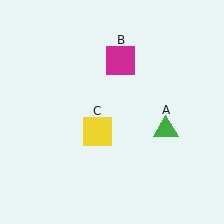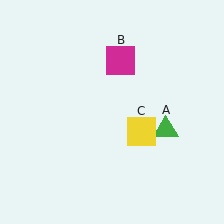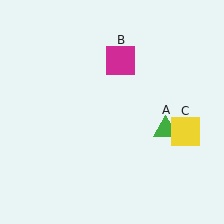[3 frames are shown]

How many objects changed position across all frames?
1 object changed position: yellow square (object C).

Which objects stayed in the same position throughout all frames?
Green triangle (object A) and magenta square (object B) remained stationary.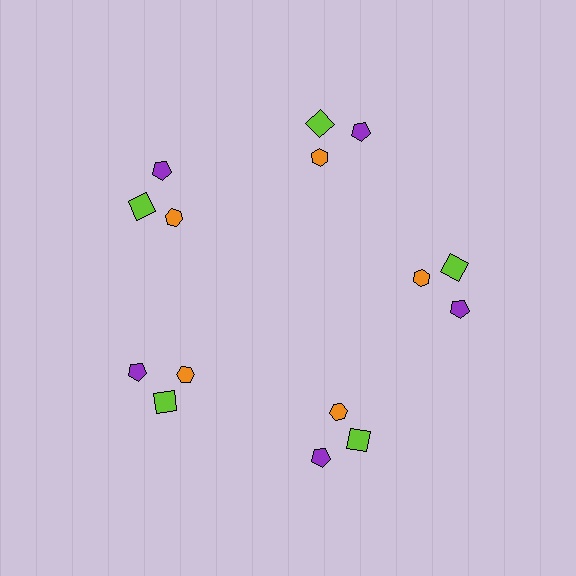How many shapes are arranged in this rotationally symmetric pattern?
There are 15 shapes, arranged in 5 groups of 3.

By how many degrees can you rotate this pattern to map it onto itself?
The pattern maps onto itself every 72 degrees of rotation.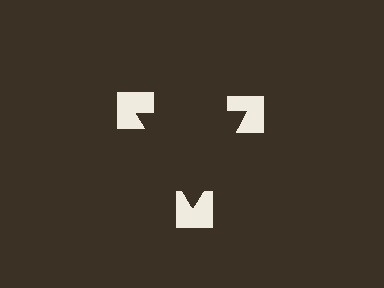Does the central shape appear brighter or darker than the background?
It typically appears slightly darker than the background, even though no actual brightness change is drawn.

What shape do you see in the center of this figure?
An illusory triangle — its edges are inferred from the aligned wedge cuts in the notched squares, not physically drawn.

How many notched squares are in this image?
There are 3 — one at each vertex of the illusory triangle.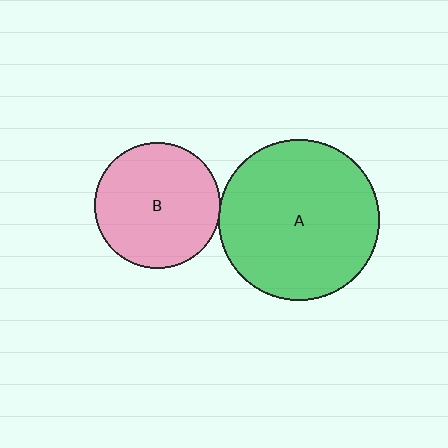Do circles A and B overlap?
Yes.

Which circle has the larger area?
Circle A (green).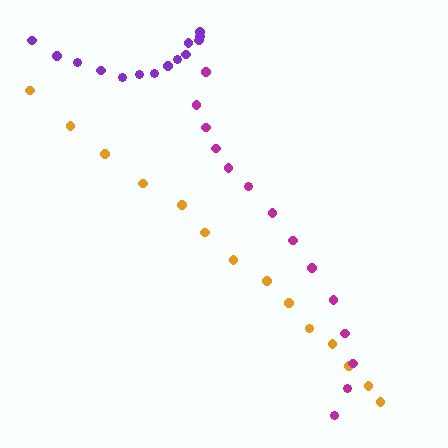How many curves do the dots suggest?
There are 3 distinct paths.